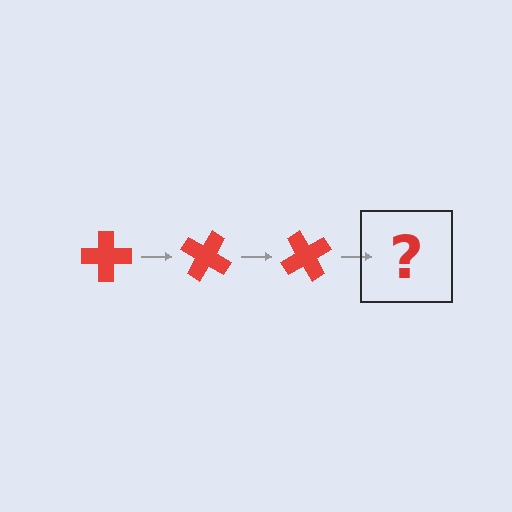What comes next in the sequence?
The next element should be a red cross rotated 90 degrees.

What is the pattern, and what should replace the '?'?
The pattern is that the cross rotates 30 degrees each step. The '?' should be a red cross rotated 90 degrees.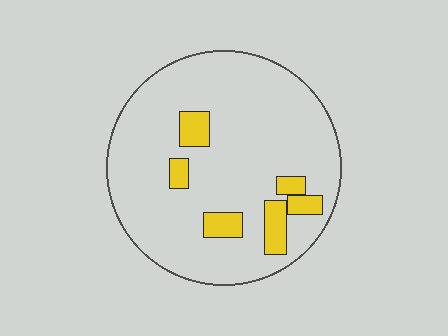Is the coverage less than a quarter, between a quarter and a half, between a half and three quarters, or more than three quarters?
Less than a quarter.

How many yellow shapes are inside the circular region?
6.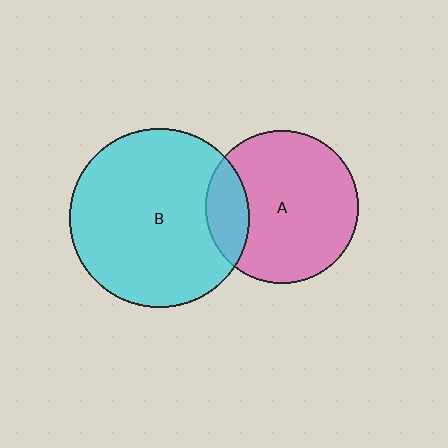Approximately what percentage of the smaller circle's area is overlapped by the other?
Approximately 20%.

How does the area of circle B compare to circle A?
Approximately 1.4 times.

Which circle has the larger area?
Circle B (cyan).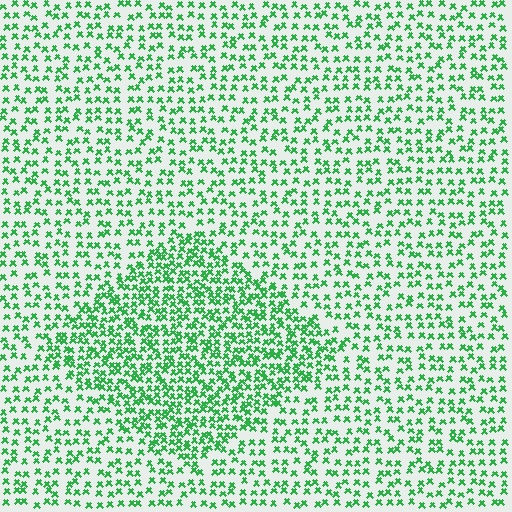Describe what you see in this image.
The image contains small green elements arranged at two different densities. A diamond-shaped region is visible where the elements are more densely packed than the surrounding area.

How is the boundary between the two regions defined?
The boundary is defined by a change in element density (approximately 1.8x ratio). All elements are the same color, size, and shape.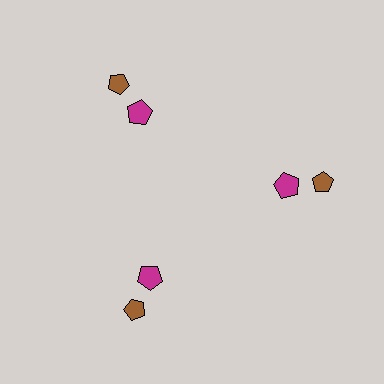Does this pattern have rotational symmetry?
Yes, this pattern has 3-fold rotational symmetry. It looks the same after rotating 120 degrees around the center.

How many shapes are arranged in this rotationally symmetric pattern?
There are 6 shapes, arranged in 3 groups of 2.